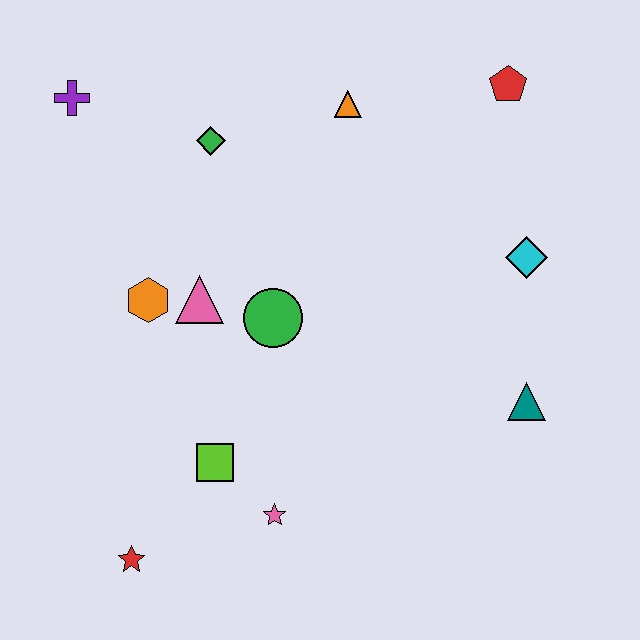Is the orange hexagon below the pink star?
No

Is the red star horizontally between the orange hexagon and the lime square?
No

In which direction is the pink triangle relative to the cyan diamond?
The pink triangle is to the left of the cyan diamond.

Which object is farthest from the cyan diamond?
The red star is farthest from the cyan diamond.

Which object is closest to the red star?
The lime square is closest to the red star.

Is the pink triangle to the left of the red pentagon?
Yes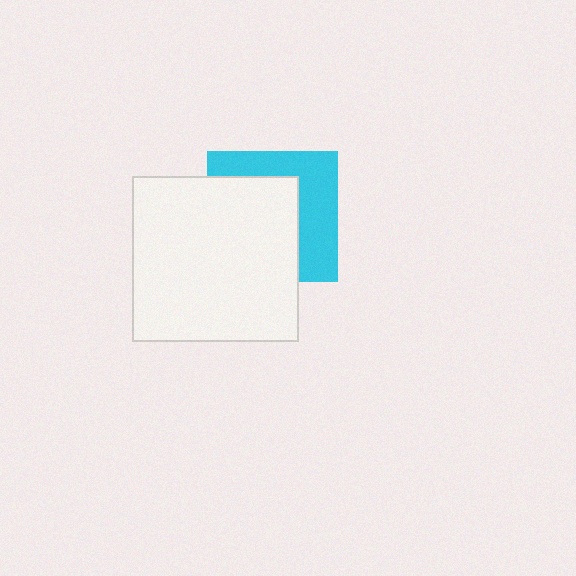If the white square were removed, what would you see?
You would see the complete cyan square.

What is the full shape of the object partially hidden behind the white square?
The partially hidden object is a cyan square.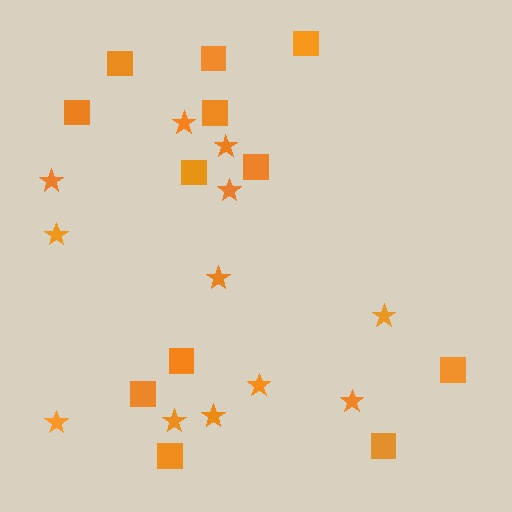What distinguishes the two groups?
There are 2 groups: one group of squares (12) and one group of stars (12).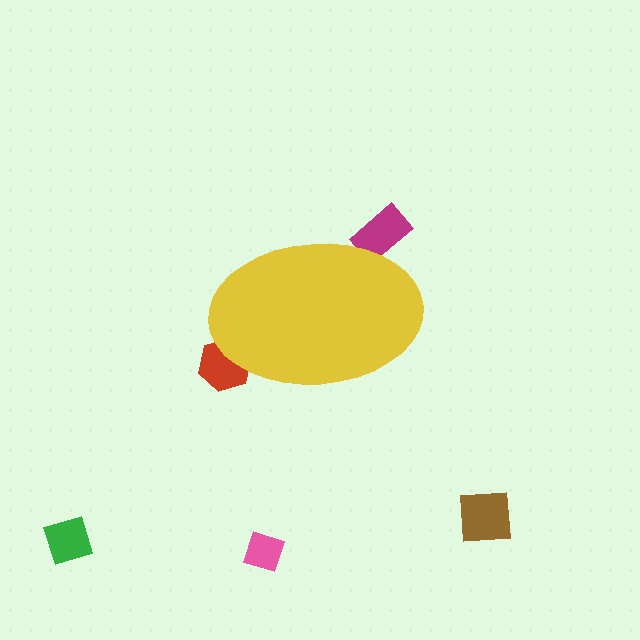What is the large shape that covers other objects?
A yellow ellipse.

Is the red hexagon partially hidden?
Yes, the red hexagon is partially hidden behind the yellow ellipse.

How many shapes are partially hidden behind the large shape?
2 shapes are partially hidden.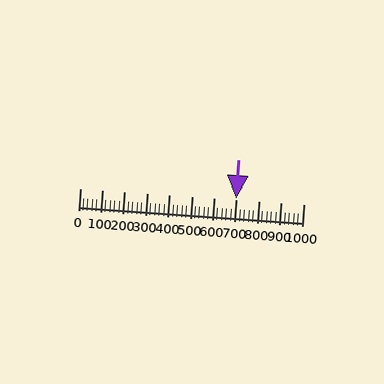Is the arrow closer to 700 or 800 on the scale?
The arrow is closer to 700.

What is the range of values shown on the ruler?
The ruler shows values from 0 to 1000.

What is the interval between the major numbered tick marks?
The major tick marks are spaced 100 units apart.